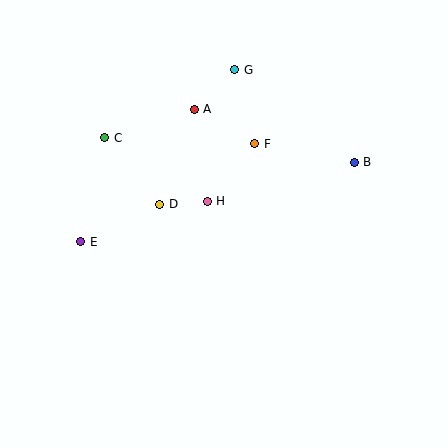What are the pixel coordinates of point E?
Point E is at (81, 242).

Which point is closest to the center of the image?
Point H at (207, 201) is closest to the center.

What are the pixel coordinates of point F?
Point F is at (255, 144).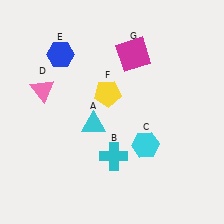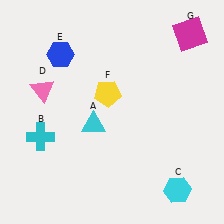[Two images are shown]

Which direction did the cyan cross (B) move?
The cyan cross (B) moved left.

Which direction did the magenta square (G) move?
The magenta square (G) moved right.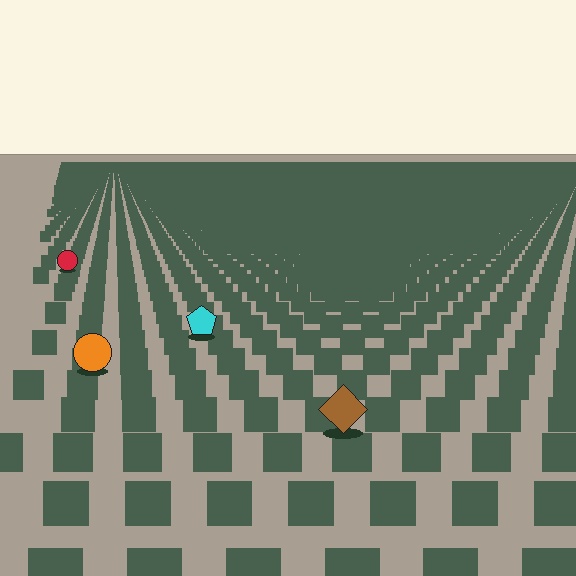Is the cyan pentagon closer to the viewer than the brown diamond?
No. The brown diamond is closer — you can tell from the texture gradient: the ground texture is coarser near it.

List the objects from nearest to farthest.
From nearest to farthest: the brown diamond, the orange circle, the cyan pentagon, the red circle.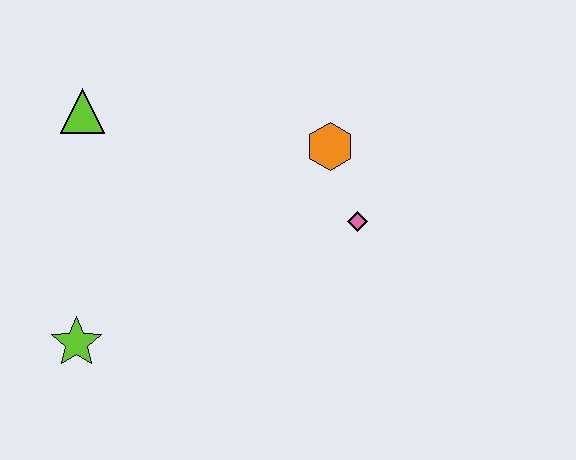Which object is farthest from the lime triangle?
The pink diamond is farthest from the lime triangle.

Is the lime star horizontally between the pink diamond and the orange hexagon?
No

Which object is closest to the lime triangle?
The lime star is closest to the lime triangle.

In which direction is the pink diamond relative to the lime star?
The pink diamond is to the right of the lime star.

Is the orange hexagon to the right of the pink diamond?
No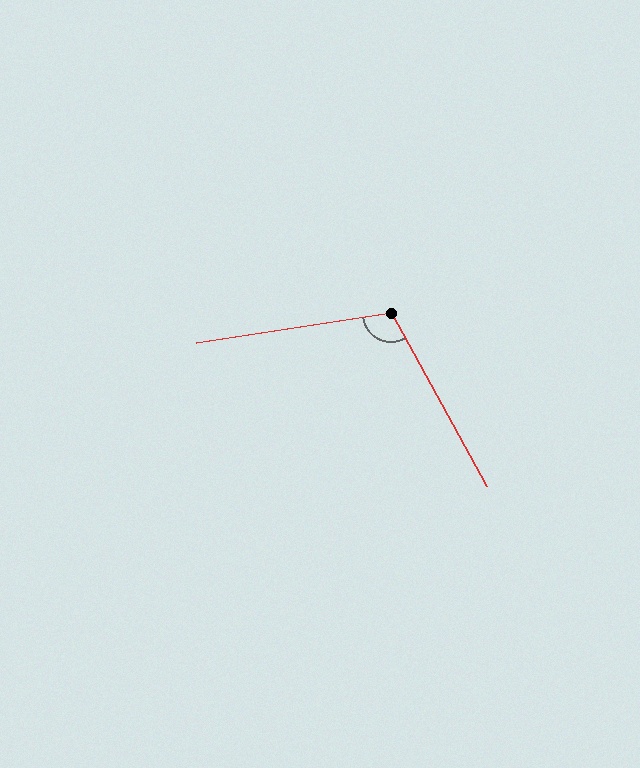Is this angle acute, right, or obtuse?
It is obtuse.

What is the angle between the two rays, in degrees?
Approximately 110 degrees.